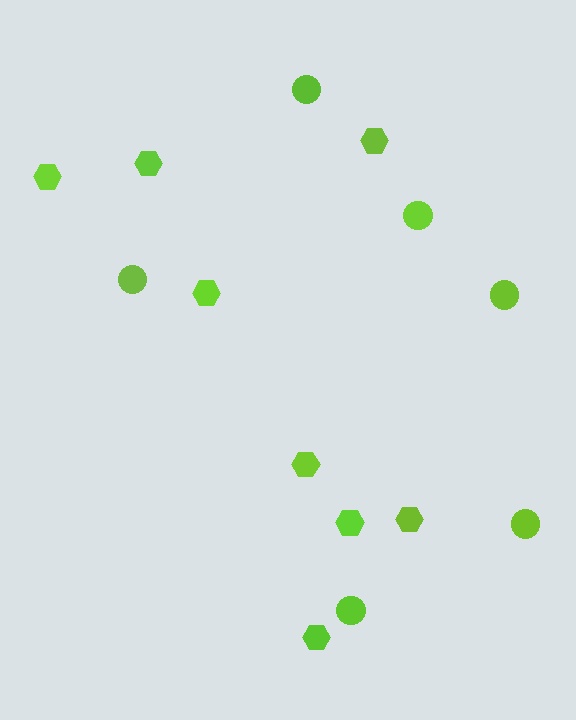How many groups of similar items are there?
There are 2 groups: one group of circles (6) and one group of hexagons (8).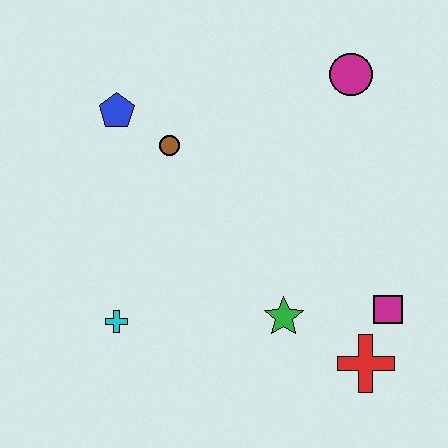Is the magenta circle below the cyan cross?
No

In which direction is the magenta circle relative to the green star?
The magenta circle is above the green star.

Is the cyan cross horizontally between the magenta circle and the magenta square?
No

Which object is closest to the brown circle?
The blue pentagon is closest to the brown circle.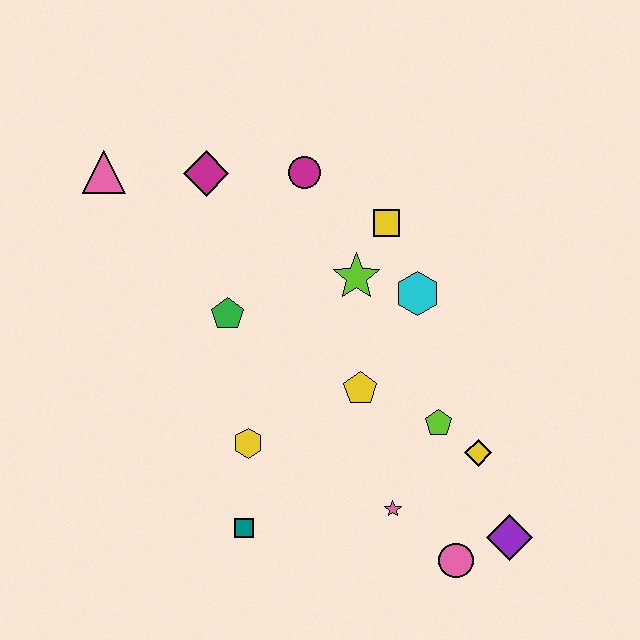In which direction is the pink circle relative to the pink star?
The pink circle is to the right of the pink star.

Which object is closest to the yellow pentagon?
The lime pentagon is closest to the yellow pentagon.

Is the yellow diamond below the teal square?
No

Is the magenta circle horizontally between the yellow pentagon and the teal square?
Yes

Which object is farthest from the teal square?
The pink triangle is farthest from the teal square.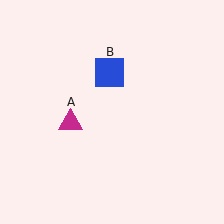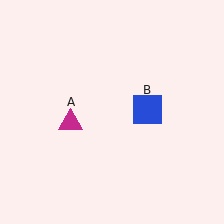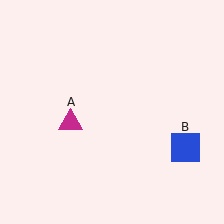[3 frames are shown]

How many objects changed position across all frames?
1 object changed position: blue square (object B).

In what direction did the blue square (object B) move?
The blue square (object B) moved down and to the right.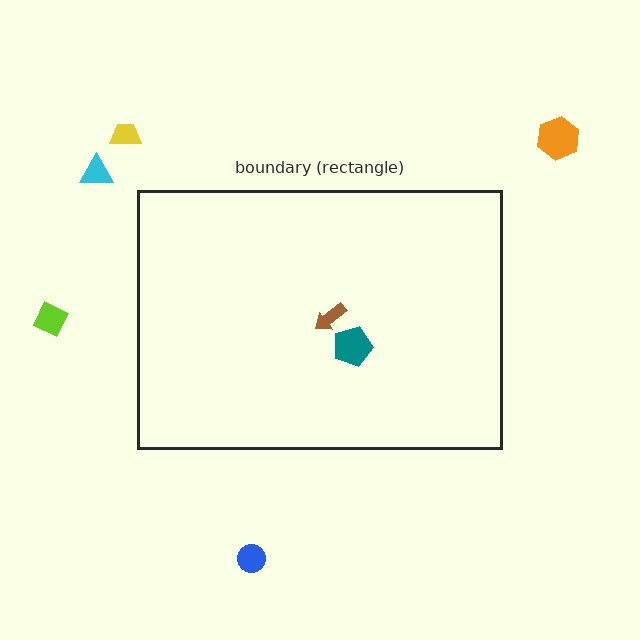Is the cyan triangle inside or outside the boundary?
Outside.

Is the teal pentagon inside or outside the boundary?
Inside.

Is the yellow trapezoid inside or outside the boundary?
Outside.